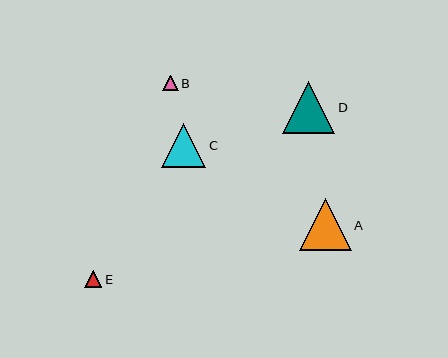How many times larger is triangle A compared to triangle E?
Triangle A is approximately 3.0 times the size of triangle E.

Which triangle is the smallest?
Triangle B is the smallest with a size of approximately 16 pixels.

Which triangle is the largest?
Triangle D is the largest with a size of approximately 52 pixels.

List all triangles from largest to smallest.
From largest to smallest: D, A, C, E, B.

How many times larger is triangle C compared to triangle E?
Triangle C is approximately 2.6 times the size of triangle E.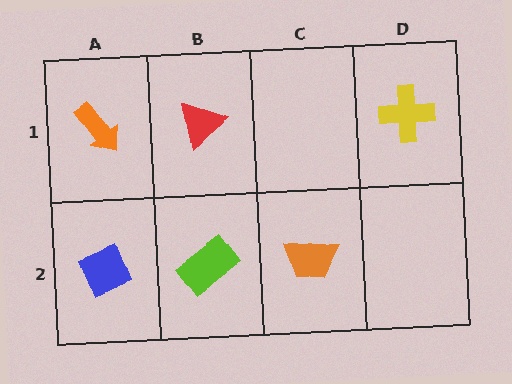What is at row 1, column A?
An orange arrow.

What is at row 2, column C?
An orange trapezoid.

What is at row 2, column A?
A blue diamond.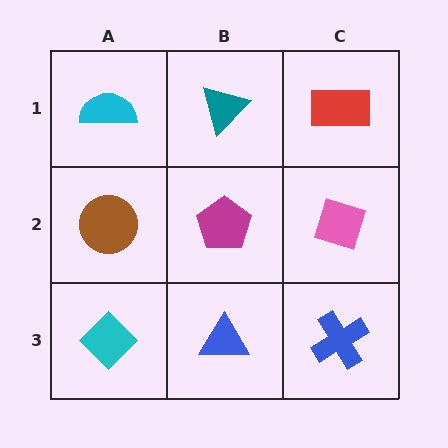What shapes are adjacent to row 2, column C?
A red rectangle (row 1, column C), a blue cross (row 3, column C), a magenta pentagon (row 2, column B).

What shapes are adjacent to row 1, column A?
A brown circle (row 2, column A), a teal triangle (row 1, column B).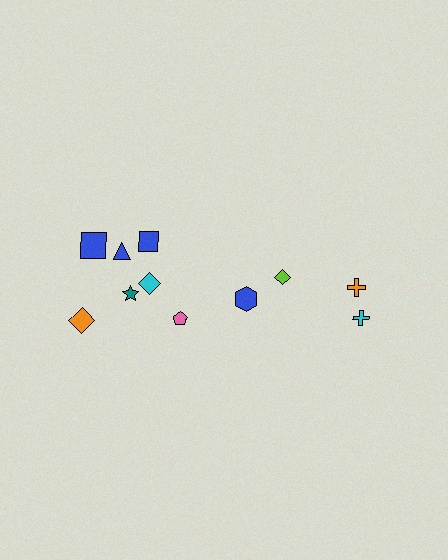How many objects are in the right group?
There are 4 objects.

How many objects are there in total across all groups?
There are 11 objects.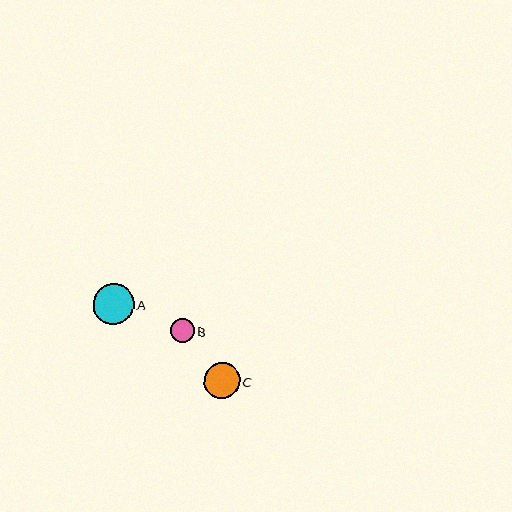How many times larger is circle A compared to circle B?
Circle A is approximately 1.7 times the size of circle B.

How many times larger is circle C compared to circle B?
Circle C is approximately 1.5 times the size of circle B.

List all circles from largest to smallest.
From largest to smallest: A, C, B.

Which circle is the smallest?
Circle B is the smallest with a size of approximately 24 pixels.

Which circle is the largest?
Circle A is the largest with a size of approximately 41 pixels.